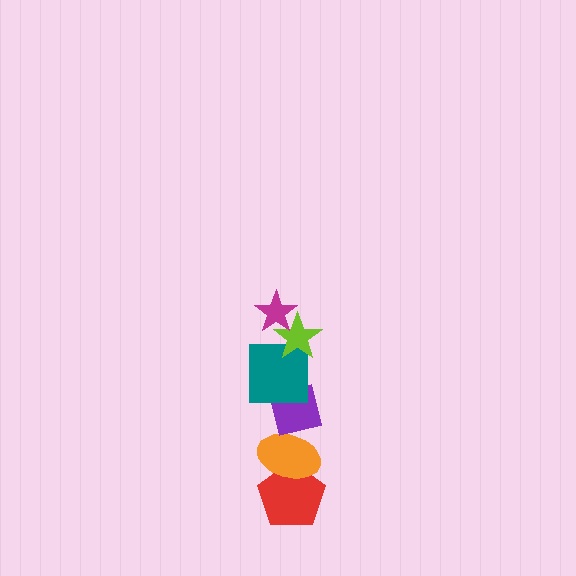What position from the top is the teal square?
The teal square is 3rd from the top.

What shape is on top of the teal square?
The lime star is on top of the teal square.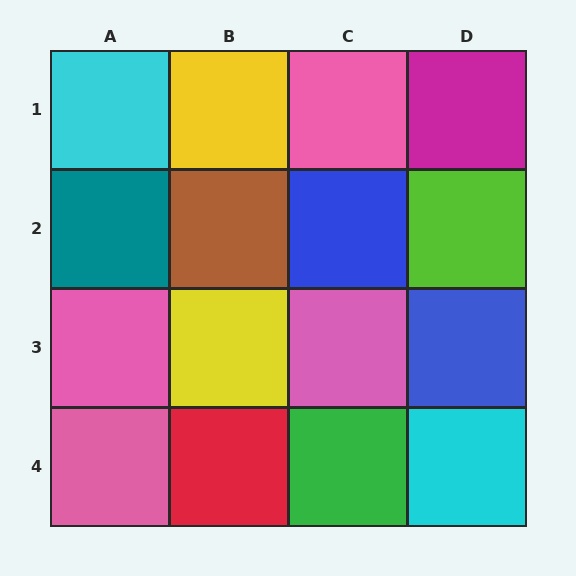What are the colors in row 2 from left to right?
Teal, brown, blue, lime.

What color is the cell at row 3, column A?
Pink.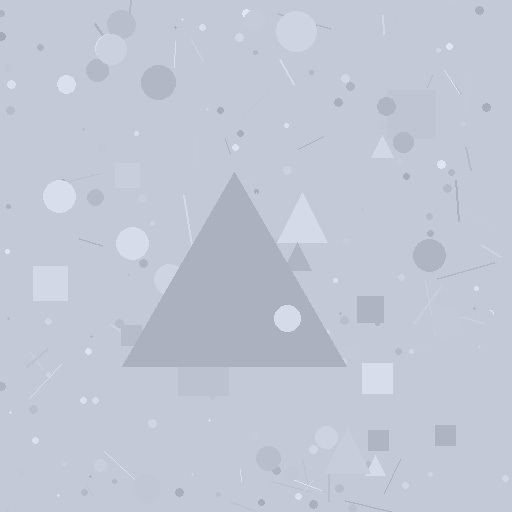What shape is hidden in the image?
A triangle is hidden in the image.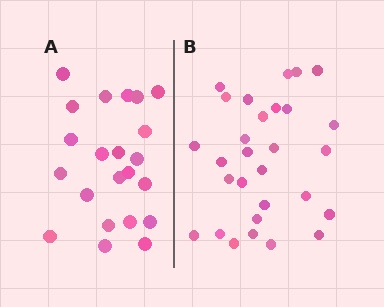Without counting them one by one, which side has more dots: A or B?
Region B (the right region) has more dots.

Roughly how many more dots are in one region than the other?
Region B has roughly 8 or so more dots than region A.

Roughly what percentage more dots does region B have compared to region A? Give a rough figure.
About 30% more.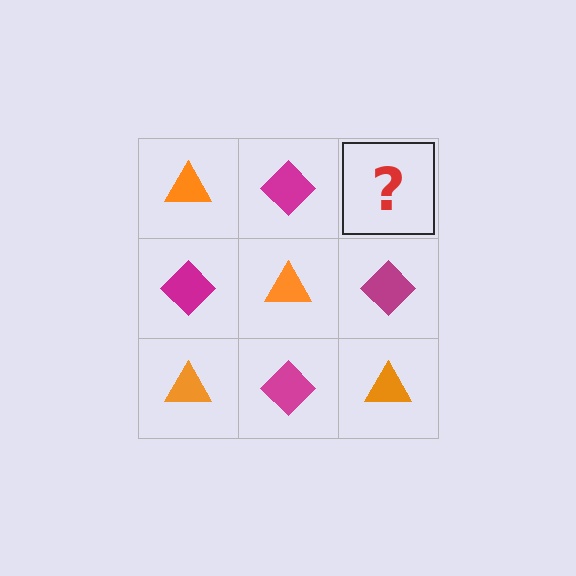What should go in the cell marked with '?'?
The missing cell should contain an orange triangle.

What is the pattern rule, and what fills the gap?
The rule is that it alternates orange triangle and magenta diamond in a checkerboard pattern. The gap should be filled with an orange triangle.